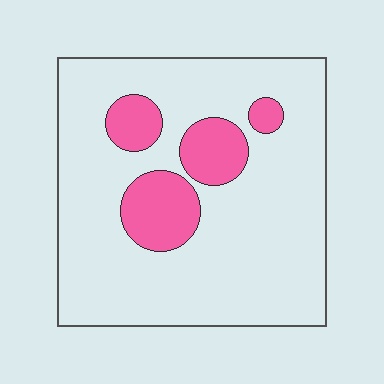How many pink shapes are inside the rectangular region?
4.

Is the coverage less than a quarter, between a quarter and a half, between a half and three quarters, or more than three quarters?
Less than a quarter.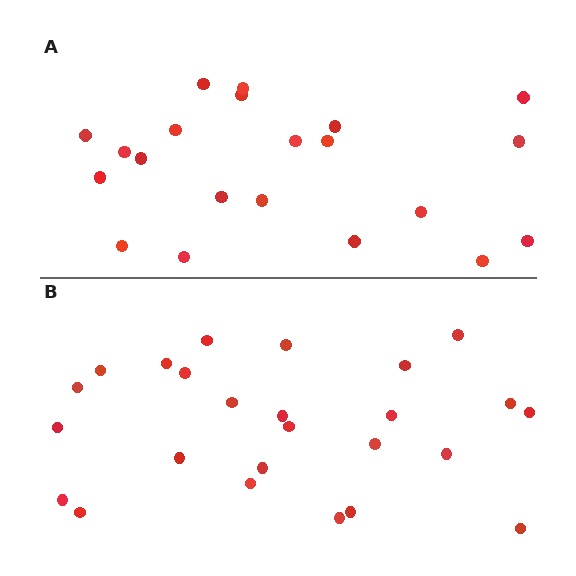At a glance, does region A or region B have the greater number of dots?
Region B (the bottom region) has more dots.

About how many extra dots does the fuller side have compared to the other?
Region B has about 4 more dots than region A.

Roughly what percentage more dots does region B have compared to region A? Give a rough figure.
About 20% more.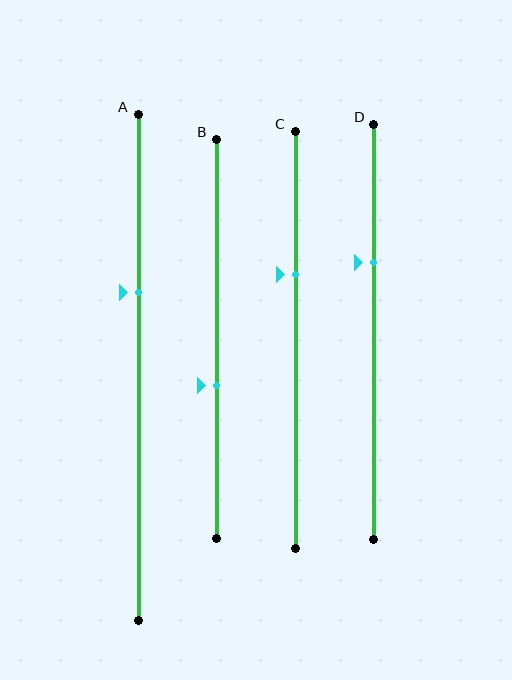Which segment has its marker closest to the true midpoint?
Segment B has its marker closest to the true midpoint.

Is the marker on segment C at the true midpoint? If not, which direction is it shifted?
No, the marker on segment C is shifted upward by about 16% of the segment length.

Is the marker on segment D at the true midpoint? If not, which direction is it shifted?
No, the marker on segment D is shifted upward by about 17% of the segment length.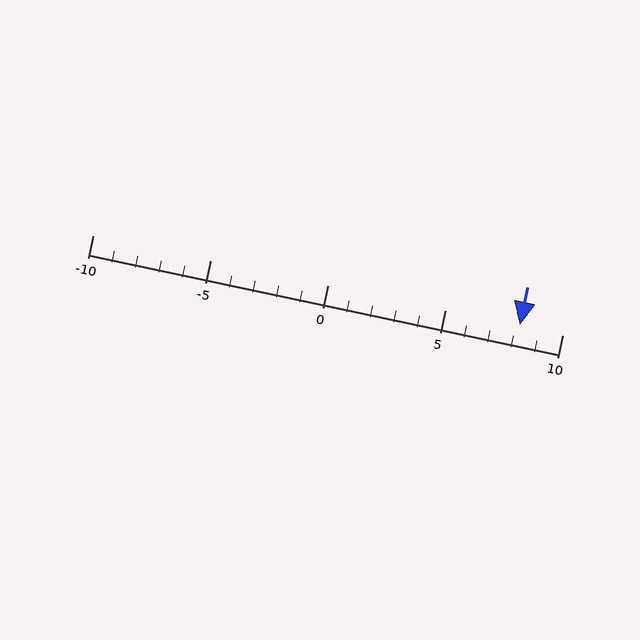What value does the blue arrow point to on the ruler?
The blue arrow points to approximately 8.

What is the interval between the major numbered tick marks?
The major tick marks are spaced 5 units apart.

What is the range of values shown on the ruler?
The ruler shows values from -10 to 10.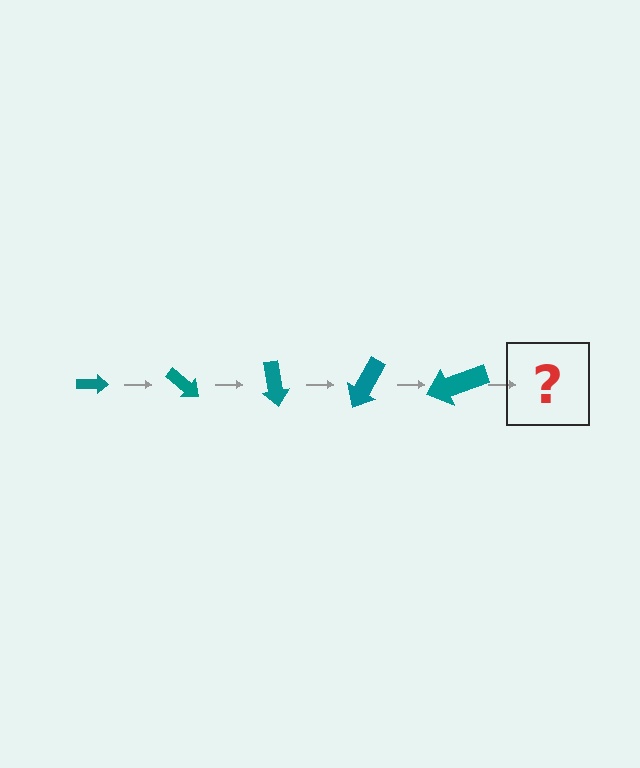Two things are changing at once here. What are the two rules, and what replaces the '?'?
The two rules are that the arrow grows larger each step and it rotates 40 degrees each step. The '?' should be an arrow, larger than the previous one and rotated 200 degrees from the start.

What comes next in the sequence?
The next element should be an arrow, larger than the previous one and rotated 200 degrees from the start.